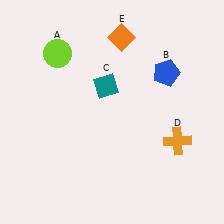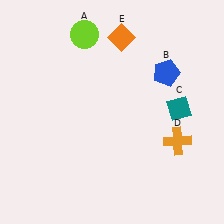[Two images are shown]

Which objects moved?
The objects that moved are: the lime circle (A), the teal diamond (C).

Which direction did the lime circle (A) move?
The lime circle (A) moved right.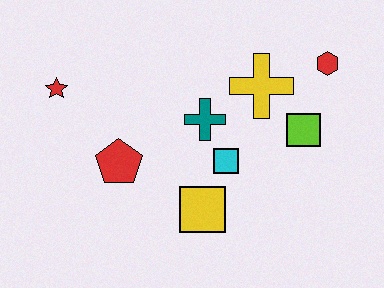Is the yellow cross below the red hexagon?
Yes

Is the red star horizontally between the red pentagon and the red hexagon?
No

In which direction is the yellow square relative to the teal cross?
The yellow square is below the teal cross.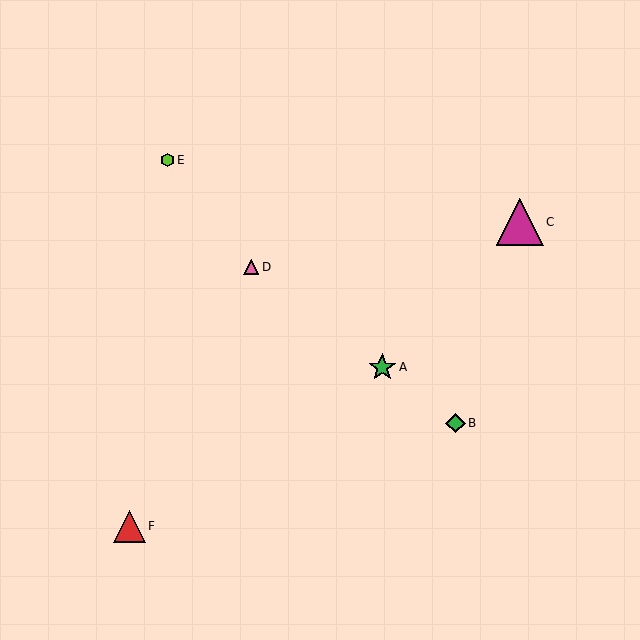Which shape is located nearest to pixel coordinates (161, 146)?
The lime hexagon (labeled E) at (168, 160) is nearest to that location.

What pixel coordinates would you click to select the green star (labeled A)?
Click at (382, 367) to select the green star A.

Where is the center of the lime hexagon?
The center of the lime hexagon is at (168, 160).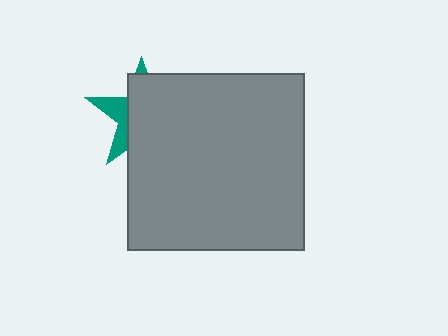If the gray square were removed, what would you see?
You would see the complete teal star.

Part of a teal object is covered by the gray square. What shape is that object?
It is a star.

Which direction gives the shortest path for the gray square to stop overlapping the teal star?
Moving right gives the shortest separation.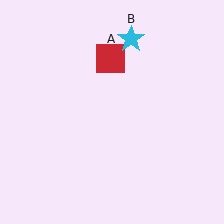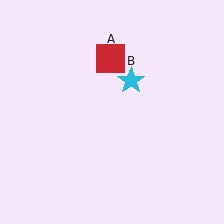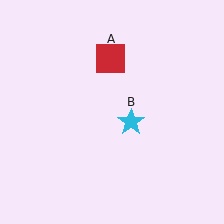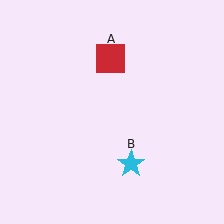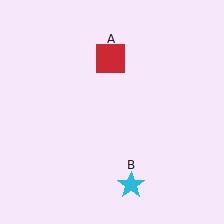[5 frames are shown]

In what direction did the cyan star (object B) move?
The cyan star (object B) moved down.